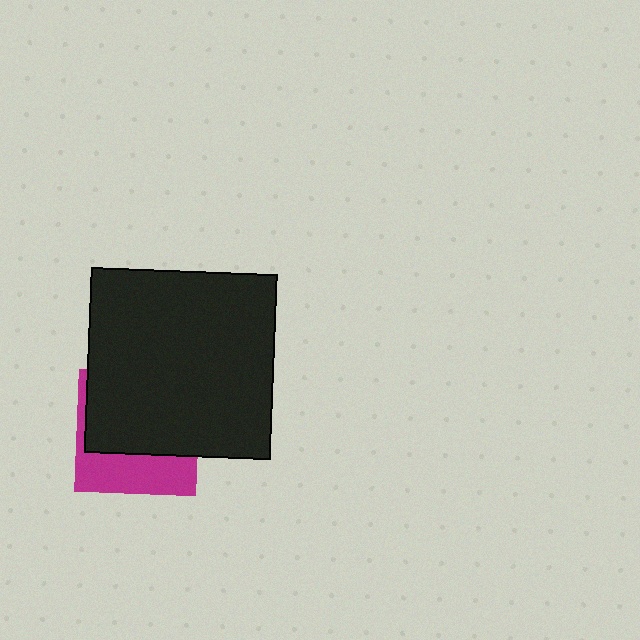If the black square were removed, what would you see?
You would see the complete magenta square.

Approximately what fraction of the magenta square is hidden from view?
Roughly 63% of the magenta square is hidden behind the black square.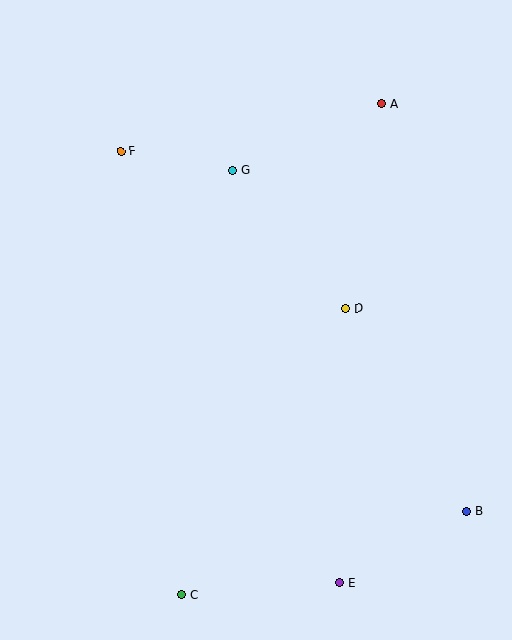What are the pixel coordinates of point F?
Point F is at (121, 151).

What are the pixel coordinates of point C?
Point C is at (182, 595).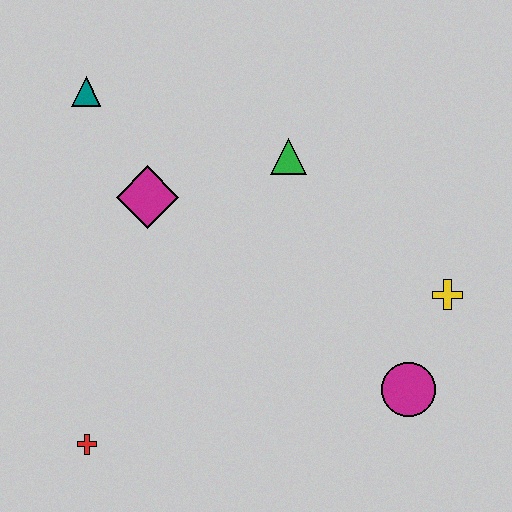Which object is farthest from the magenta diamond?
The magenta circle is farthest from the magenta diamond.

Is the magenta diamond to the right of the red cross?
Yes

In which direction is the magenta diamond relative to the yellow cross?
The magenta diamond is to the left of the yellow cross.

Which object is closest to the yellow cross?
The magenta circle is closest to the yellow cross.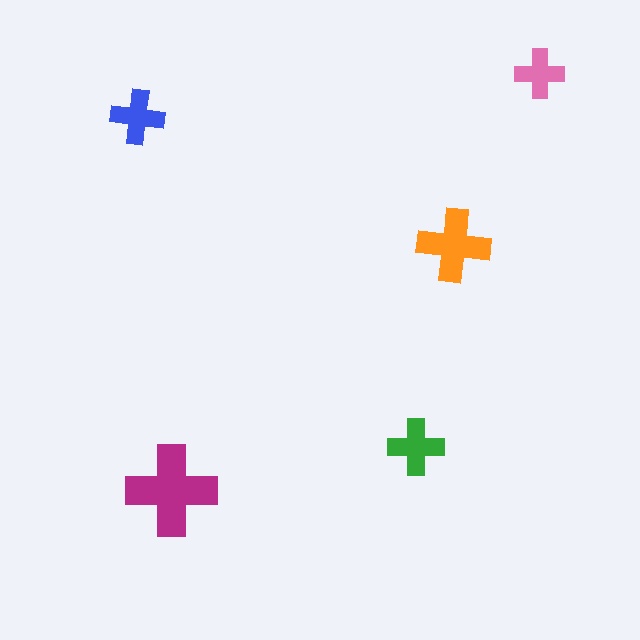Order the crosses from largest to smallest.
the magenta one, the orange one, the green one, the blue one, the pink one.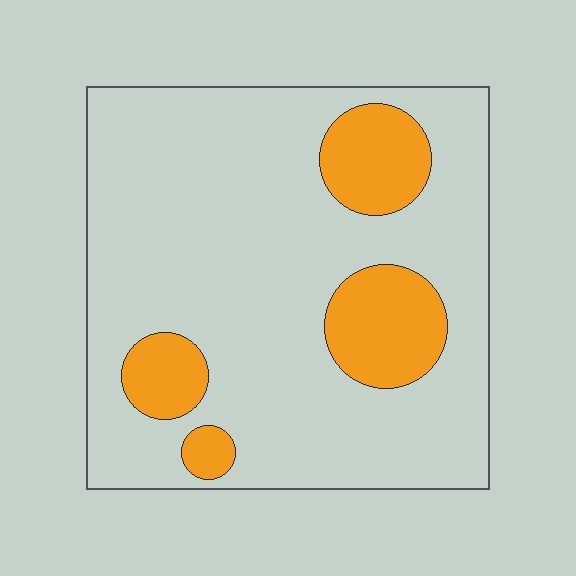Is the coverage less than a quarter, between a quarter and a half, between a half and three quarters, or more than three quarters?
Less than a quarter.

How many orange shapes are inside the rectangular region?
4.